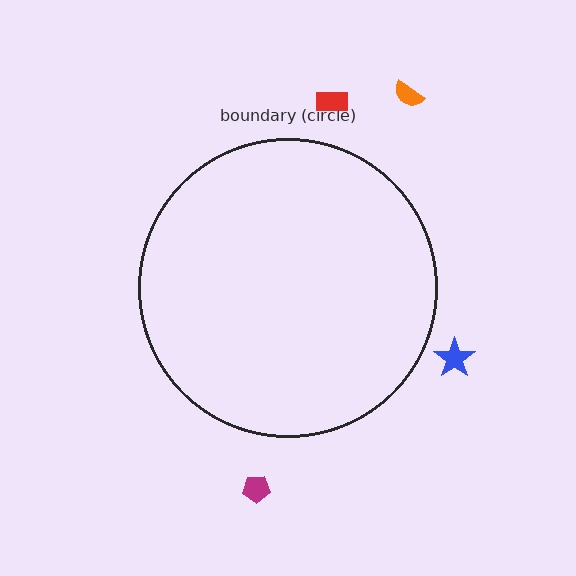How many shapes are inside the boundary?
0 inside, 4 outside.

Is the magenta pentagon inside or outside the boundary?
Outside.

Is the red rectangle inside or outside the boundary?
Outside.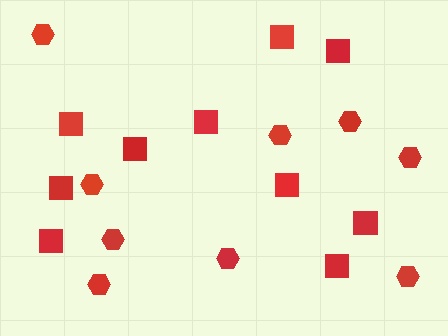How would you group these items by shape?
There are 2 groups: one group of squares (10) and one group of hexagons (9).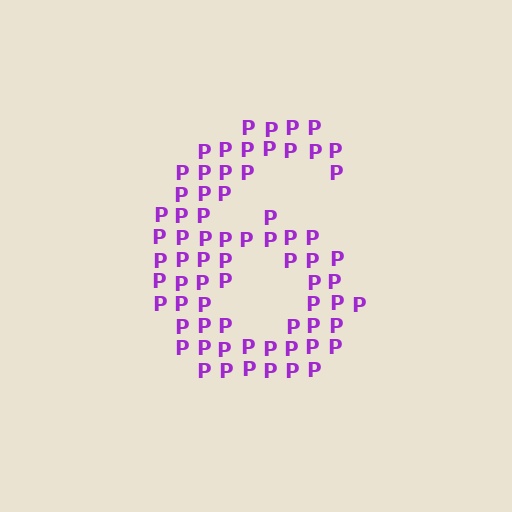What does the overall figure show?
The overall figure shows the digit 6.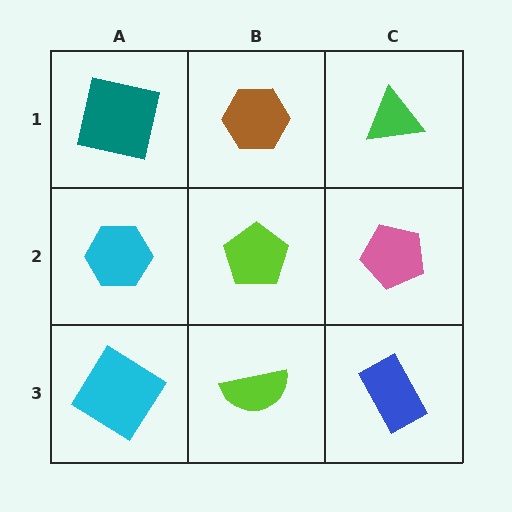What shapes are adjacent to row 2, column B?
A brown hexagon (row 1, column B), a lime semicircle (row 3, column B), a cyan hexagon (row 2, column A), a pink pentagon (row 2, column C).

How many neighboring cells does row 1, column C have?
2.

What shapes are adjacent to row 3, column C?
A pink pentagon (row 2, column C), a lime semicircle (row 3, column B).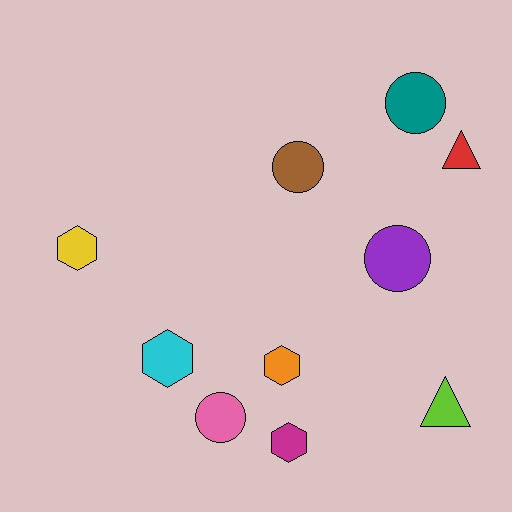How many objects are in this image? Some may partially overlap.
There are 10 objects.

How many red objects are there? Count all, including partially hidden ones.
There is 1 red object.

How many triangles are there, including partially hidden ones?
There are 2 triangles.